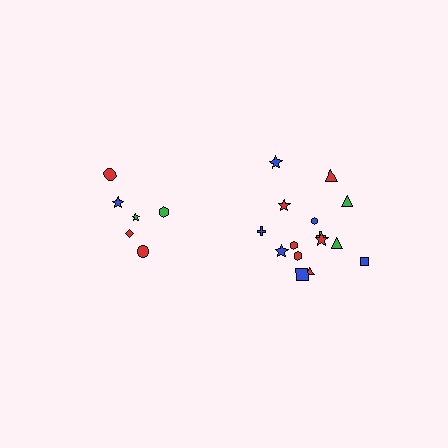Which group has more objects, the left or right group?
The right group.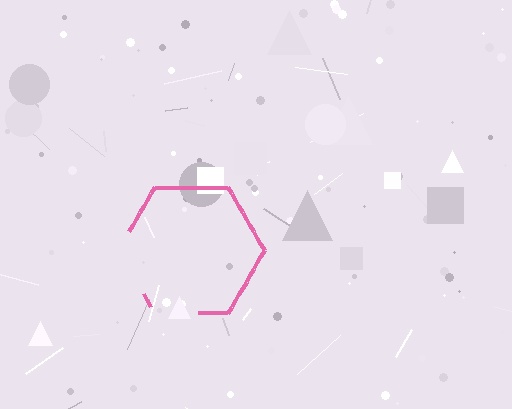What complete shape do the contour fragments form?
The contour fragments form a hexagon.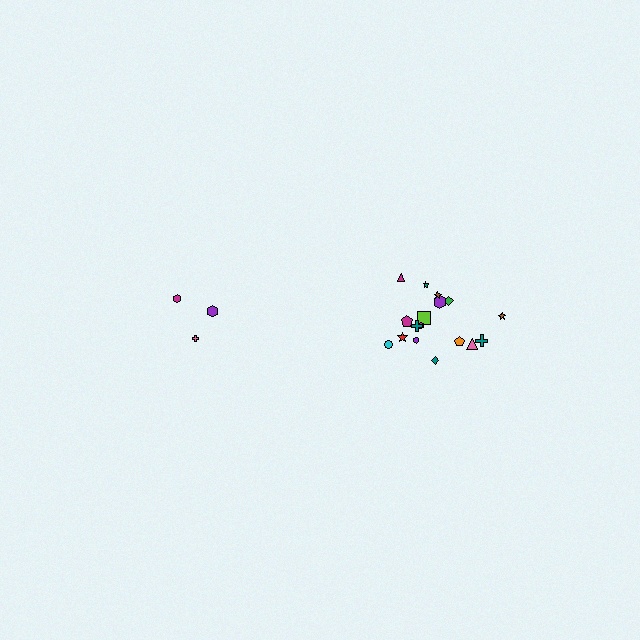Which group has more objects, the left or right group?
The right group.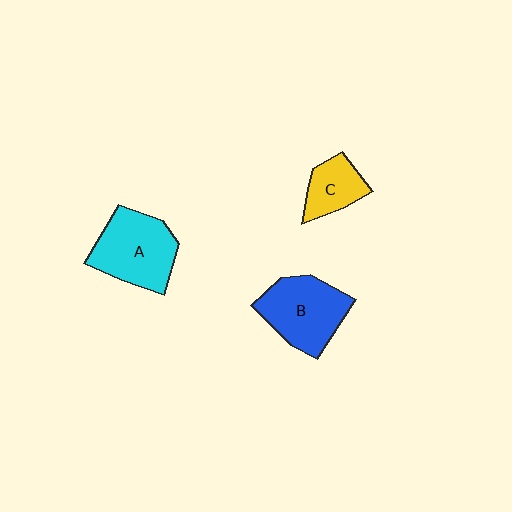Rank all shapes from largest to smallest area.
From largest to smallest: A (cyan), B (blue), C (yellow).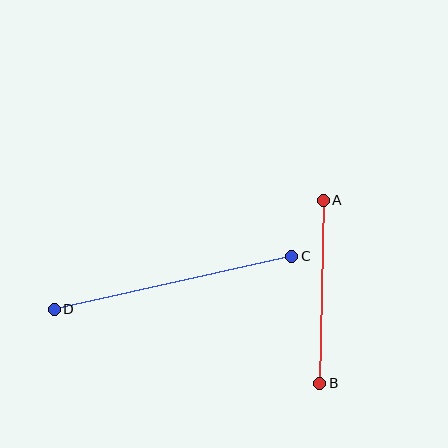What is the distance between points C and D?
The distance is approximately 243 pixels.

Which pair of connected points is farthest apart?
Points C and D are farthest apart.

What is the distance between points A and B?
The distance is approximately 183 pixels.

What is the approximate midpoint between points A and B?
The midpoint is at approximately (321, 292) pixels.